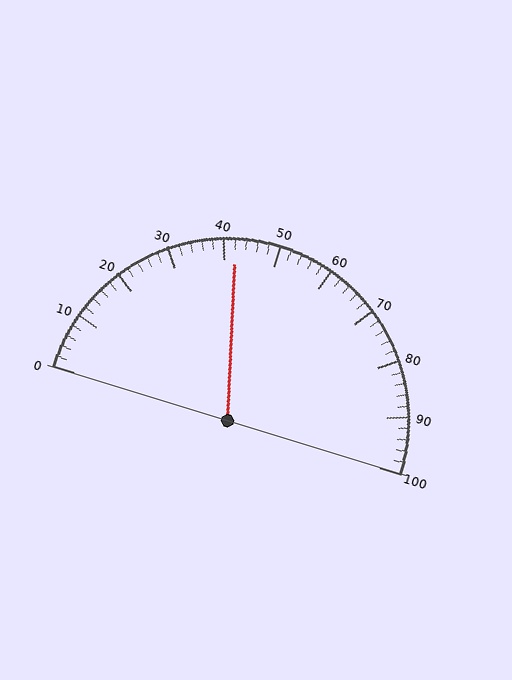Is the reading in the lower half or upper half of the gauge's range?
The reading is in the lower half of the range (0 to 100).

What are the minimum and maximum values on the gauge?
The gauge ranges from 0 to 100.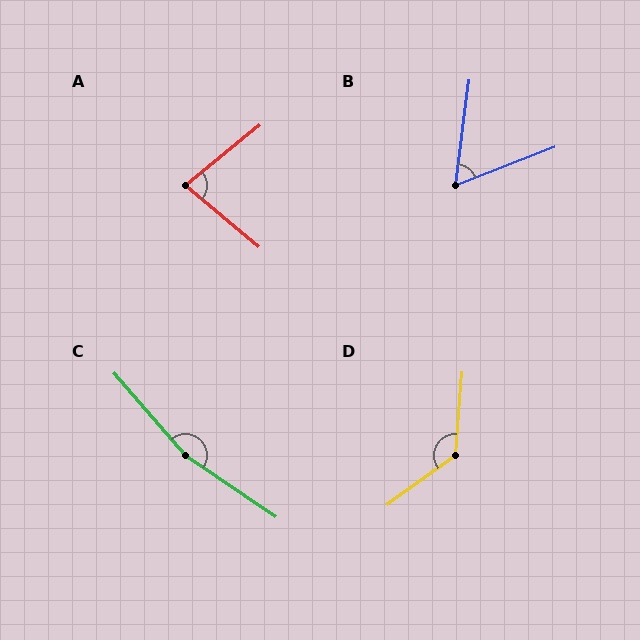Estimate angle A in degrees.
Approximately 79 degrees.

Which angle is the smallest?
B, at approximately 62 degrees.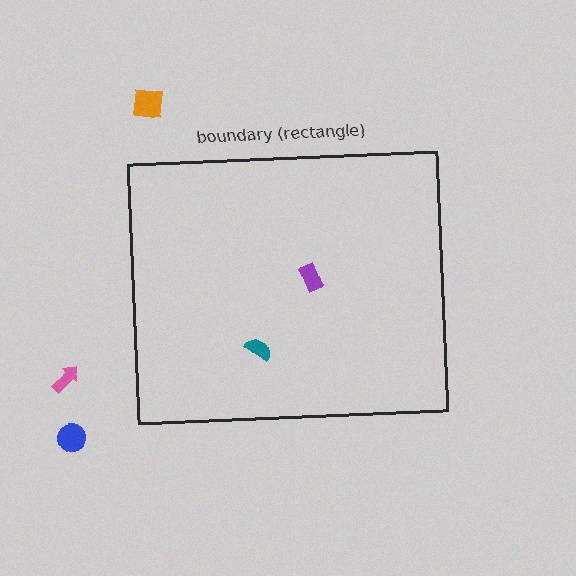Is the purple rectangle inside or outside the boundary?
Inside.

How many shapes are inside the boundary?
2 inside, 3 outside.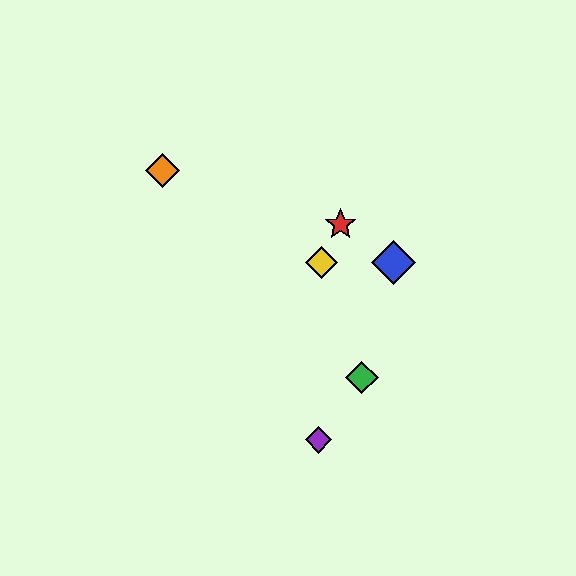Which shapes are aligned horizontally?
The blue diamond, the yellow diamond are aligned horizontally.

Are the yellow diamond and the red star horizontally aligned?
No, the yellow diamond is at y≈263 and the red star is at y≈224.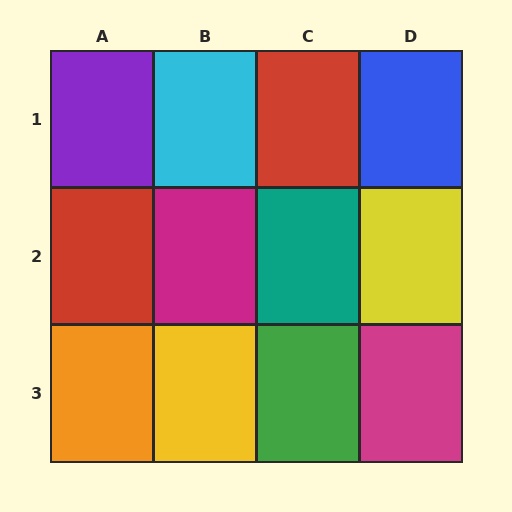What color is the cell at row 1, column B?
Cyan.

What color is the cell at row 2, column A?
Red.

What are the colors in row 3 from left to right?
Orange, yellow, green, magenta.